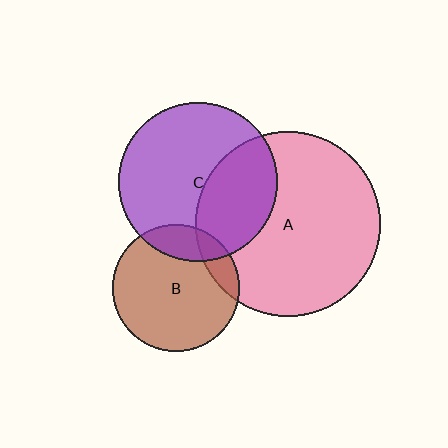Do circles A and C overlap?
Yes.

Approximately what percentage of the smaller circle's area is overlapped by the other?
Approximately 35%.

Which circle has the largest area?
Circle A (pink).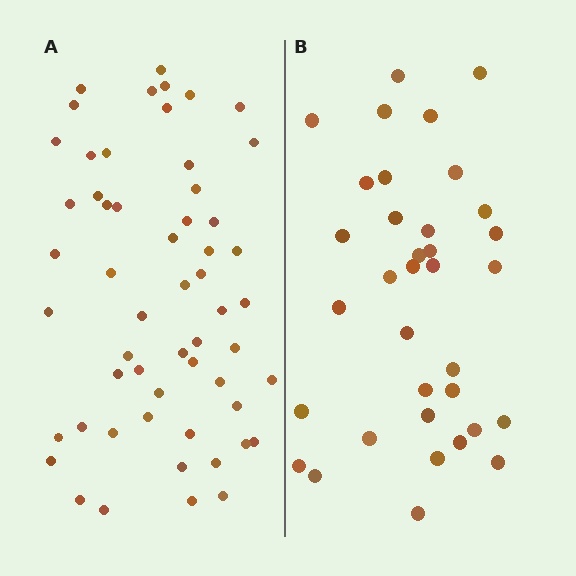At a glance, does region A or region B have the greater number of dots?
Region A (the left region) has more dots.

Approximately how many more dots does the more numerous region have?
Region A has approximately 20 more dots than region B.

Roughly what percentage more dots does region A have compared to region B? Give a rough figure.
About 60% more.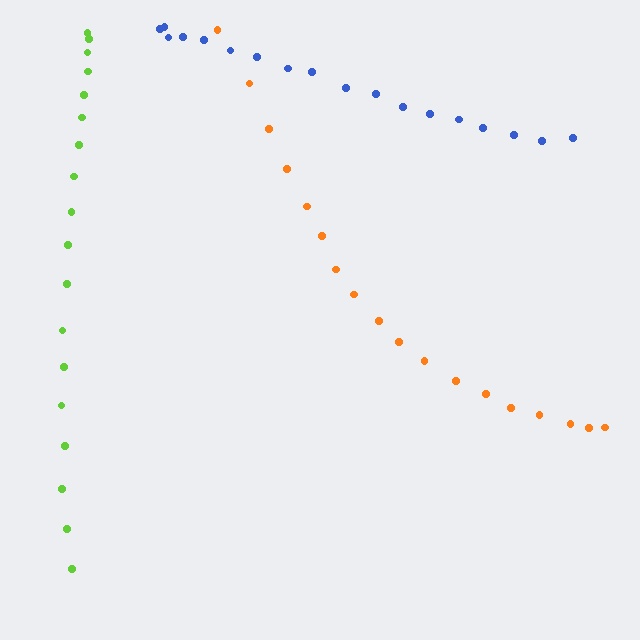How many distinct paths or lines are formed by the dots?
There are 3 distinct paths.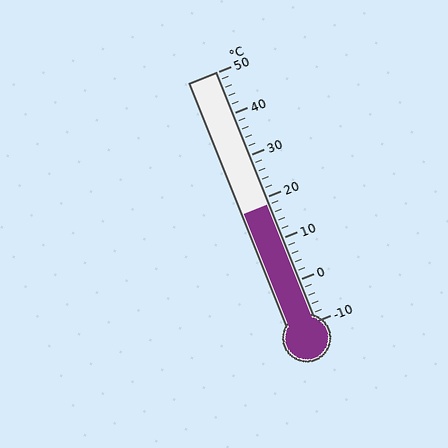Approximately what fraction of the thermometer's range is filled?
The thermometer is filled to approximately 45% of its range.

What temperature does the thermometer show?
The thermometer shows approximately 18°C.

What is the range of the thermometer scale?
The thermometer scale ranges from -10°C to 50°C.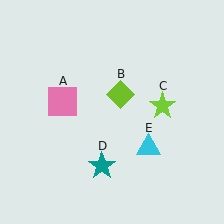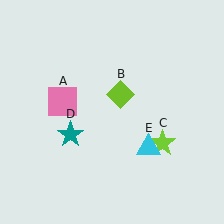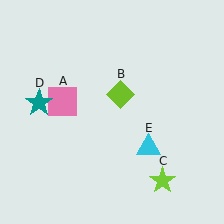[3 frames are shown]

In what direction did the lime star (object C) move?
The lime star (object C) moved down.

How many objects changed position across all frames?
2 objects changed position: lime star (object C), teal star (object D).